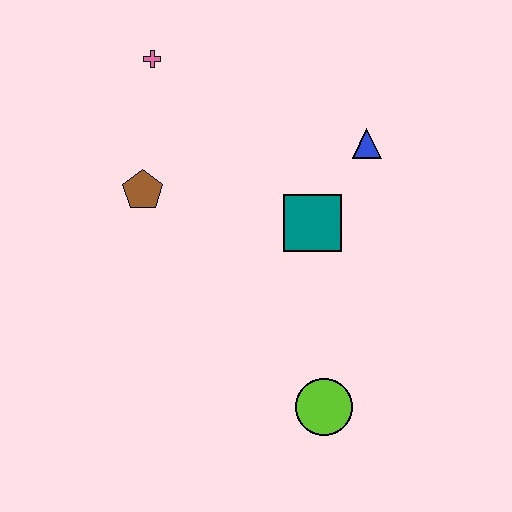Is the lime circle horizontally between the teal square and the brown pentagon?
No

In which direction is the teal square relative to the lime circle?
The teal square is above the lime circle.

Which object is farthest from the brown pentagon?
The lime circle is farthest from the brown pentagon.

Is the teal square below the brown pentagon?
Yes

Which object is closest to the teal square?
The blue triangle is closest to the teal square.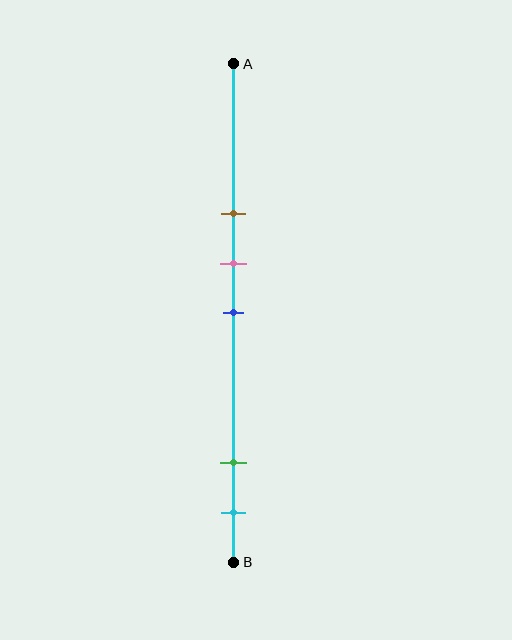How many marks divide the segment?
There are 5 marks dividing the segment.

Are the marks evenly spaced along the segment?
No, the marks are not evenly spaced.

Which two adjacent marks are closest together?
The pink and blue marks are the closest adjacent pair.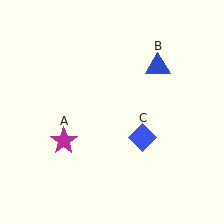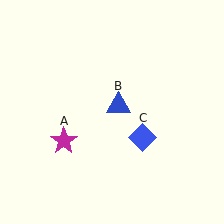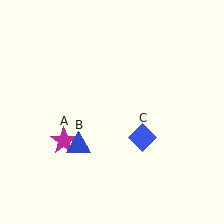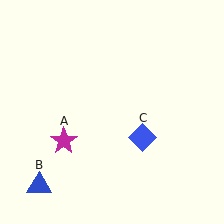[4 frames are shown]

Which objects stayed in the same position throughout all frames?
Magenta star (object A) and blue diamond (object C) remained stationary.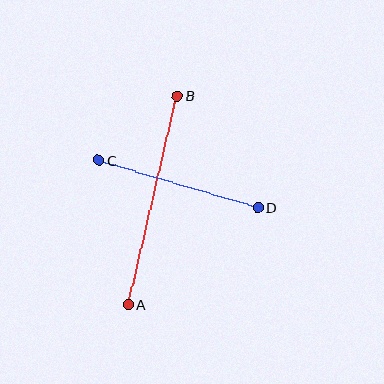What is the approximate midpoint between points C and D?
The midpoint is at approximately (178, 184) pixels.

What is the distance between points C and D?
The distance is approximately 166 pixels.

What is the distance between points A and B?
The distance is approximately 215 pixels.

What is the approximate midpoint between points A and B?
The midpoint is at approximately (153, 200) pixels.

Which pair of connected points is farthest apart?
Points A and B are farthest apart.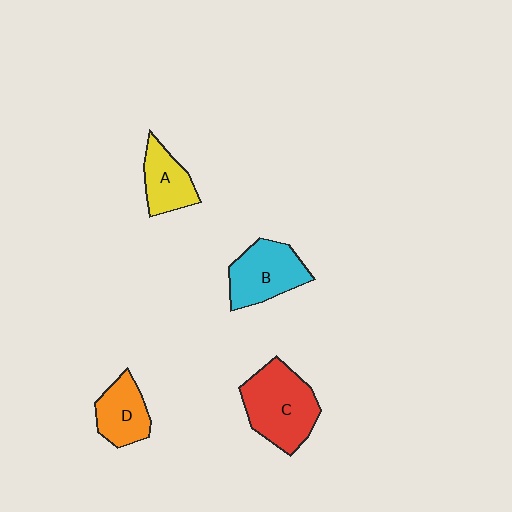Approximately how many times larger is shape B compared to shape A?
Approximately 1.4 times.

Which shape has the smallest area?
Shape A (yellow).